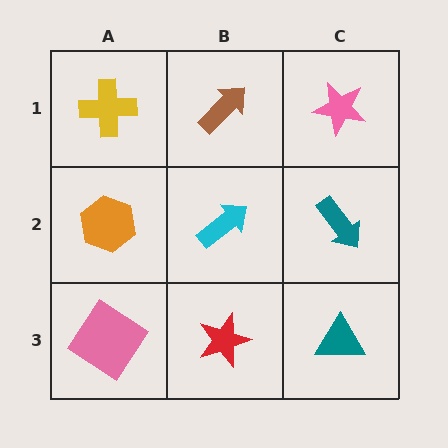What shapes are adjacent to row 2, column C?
A pink star (row 1, column C), a teal triangle (row 3, column C), a cyan arrow (row 2, column B).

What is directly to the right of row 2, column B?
A teal arrow.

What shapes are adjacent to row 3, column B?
A cyan arrow (row 2, column B), a pink diamond (row 3, column A), a teal triangle (row 3, column C).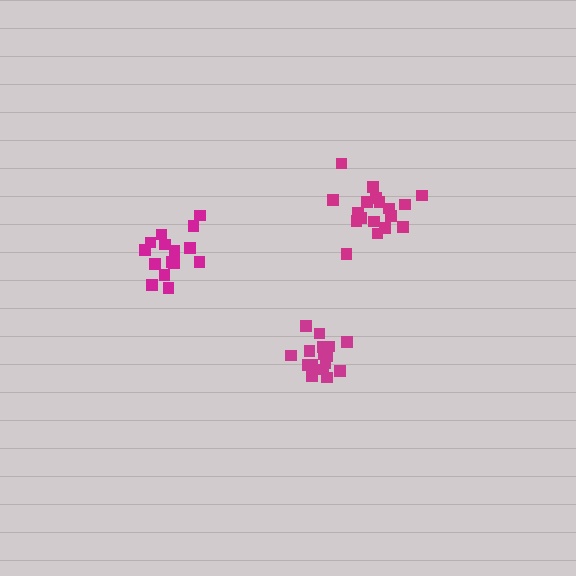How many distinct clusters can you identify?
There are 3 distinct clusters.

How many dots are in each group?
Group 1: 16 dots, Group 2: 19 dots, Group 3: 15 dots (50 total).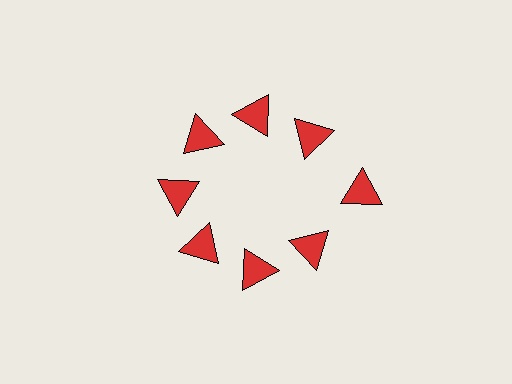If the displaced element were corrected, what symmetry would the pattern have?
It would have 8-fold rotational symmetry — the pattern would map onto itself every 45 degrees.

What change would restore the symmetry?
The symmetry would be restored by moving it inward, back onto the ring so that all 8 triangles sit at equal angles and equal distance from the center.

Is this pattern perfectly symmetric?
No. The 8 red triangles are arranged in a ring, but one element near the 3 o'clock position is pushed outward from the center, breaking the 8-fold rotational symmetry.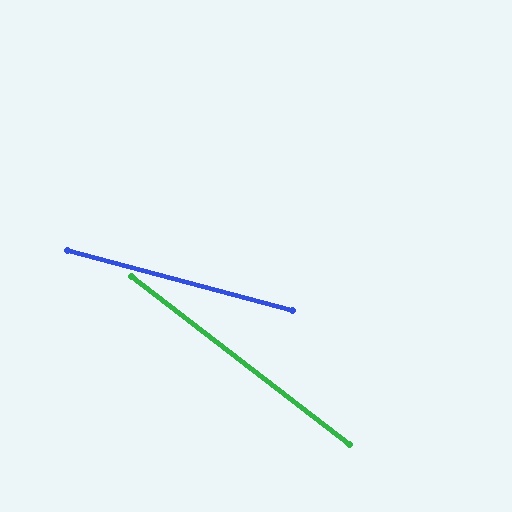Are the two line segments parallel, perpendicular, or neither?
Neither parallel nor perpendicular — they differ by about 22°.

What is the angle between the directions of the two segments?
Approximately 22 degrees.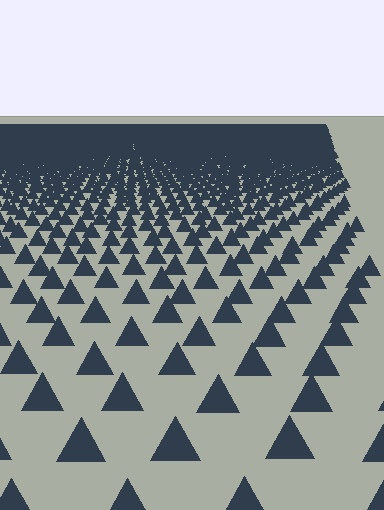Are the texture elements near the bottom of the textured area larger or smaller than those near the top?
Larger. Near the bottom, elements are closer to the viewer and appear at a bigger on-screen size.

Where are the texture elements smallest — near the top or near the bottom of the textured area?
Near the top.